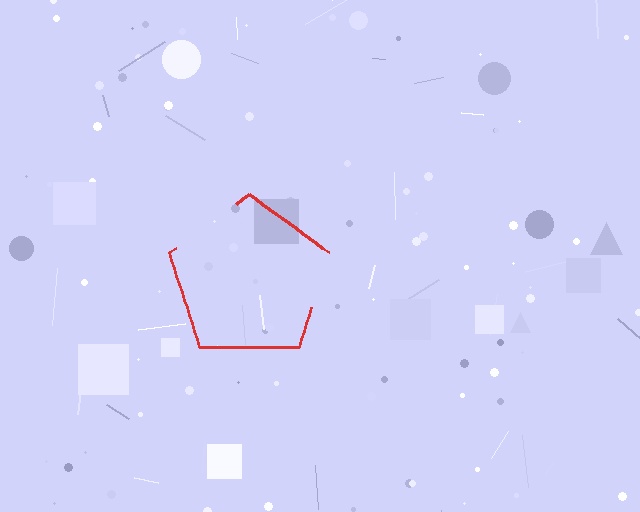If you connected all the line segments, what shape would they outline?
They would outline a pentagon.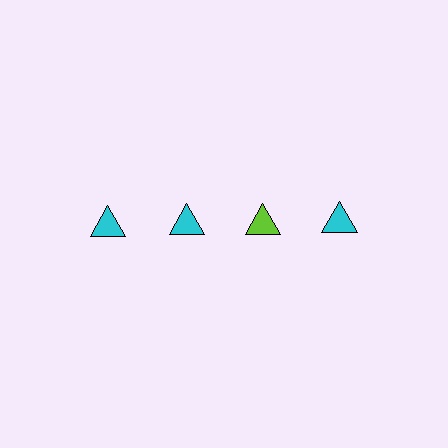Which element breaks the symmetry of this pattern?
The lime triangle in the top row, center column breaks the symmetry. All other shapes are cyan triangles.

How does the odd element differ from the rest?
It has a different color: lime instead of cyan.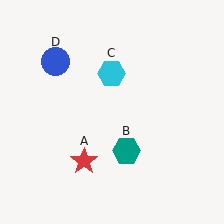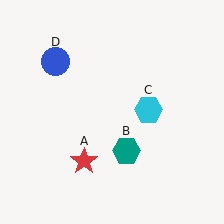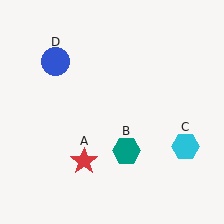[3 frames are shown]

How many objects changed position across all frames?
1 object changed position: cyan hexagon (object C).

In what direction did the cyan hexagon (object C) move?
The cyan hexagon (object C) moved down and to the right.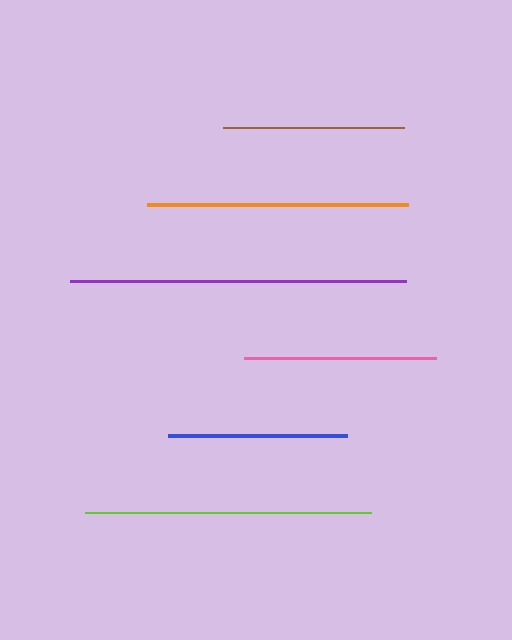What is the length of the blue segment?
The blue segment is approximately 180 pixels long.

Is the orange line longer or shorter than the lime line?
The lime line is longer than the orange line.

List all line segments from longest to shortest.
From longest to shortest: purple, lime, orange, pink, brown, blue.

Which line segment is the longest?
The purple line is the longest at approximately 335 pixels.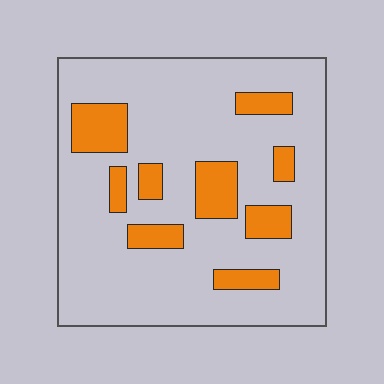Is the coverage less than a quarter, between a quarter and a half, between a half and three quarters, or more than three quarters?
Less than a quarter.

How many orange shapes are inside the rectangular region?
9.